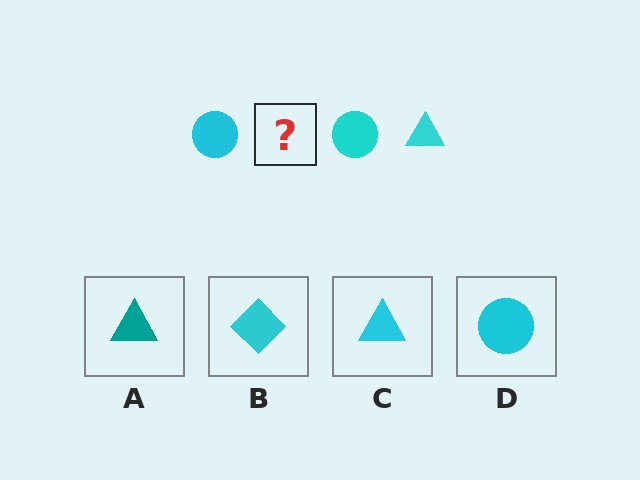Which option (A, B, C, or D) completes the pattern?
C.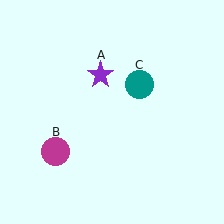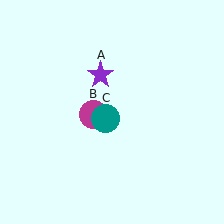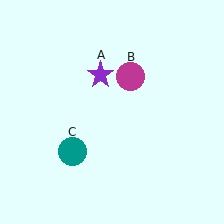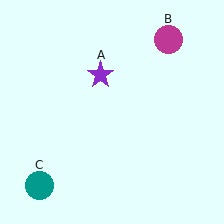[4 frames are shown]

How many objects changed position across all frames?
2 objects changed position: magenta circle (object B), teal circle (object C).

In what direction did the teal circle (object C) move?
The teal circle (object C) moved down and to the left.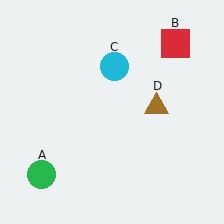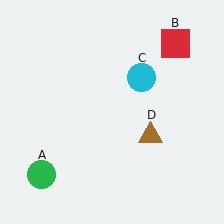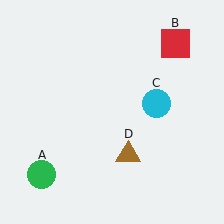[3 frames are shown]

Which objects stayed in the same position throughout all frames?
Green circle (object A) and red square (object B) remained stationary.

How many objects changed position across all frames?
2 objects changed position: cyan circle (object C), brown triangle (object D).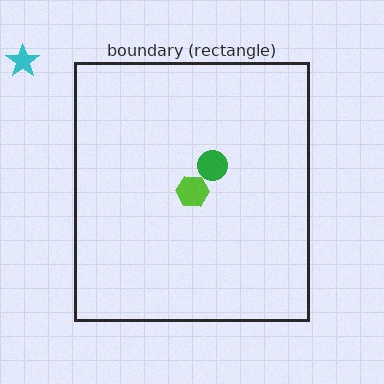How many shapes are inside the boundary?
2 inside, 1 outside.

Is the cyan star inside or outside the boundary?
Outside.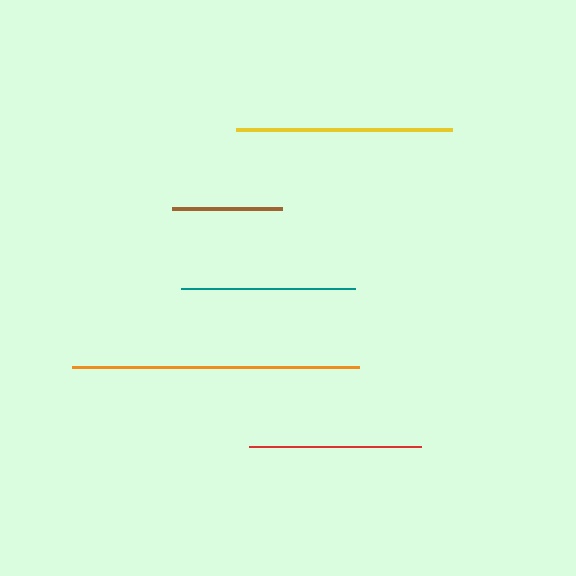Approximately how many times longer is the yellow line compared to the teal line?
The yellow line is approximately 1.2 times the length of the teal line.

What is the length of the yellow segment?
The yellow segment is approximately 216 pixels long.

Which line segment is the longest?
The orange line is the longest at approximately 287 pixels.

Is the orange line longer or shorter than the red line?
The orange line is longer than the red line.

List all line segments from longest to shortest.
From longest to shortest: orange, yellow, teal, red, brown.